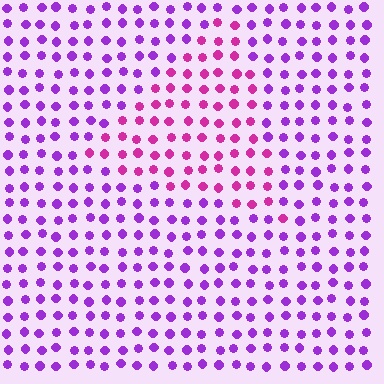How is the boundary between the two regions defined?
The boundary is defined purely by a slight shift in hue (about 37 degrees). Spacing, size, and orientation are identical on both sides.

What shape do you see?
I see a triangle.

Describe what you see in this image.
The image is filled with small purple elements in a uniform arrangement. A triangle-shaped region is visible where the elements are tinted to a slightly different hue, forming a subtle color boundary.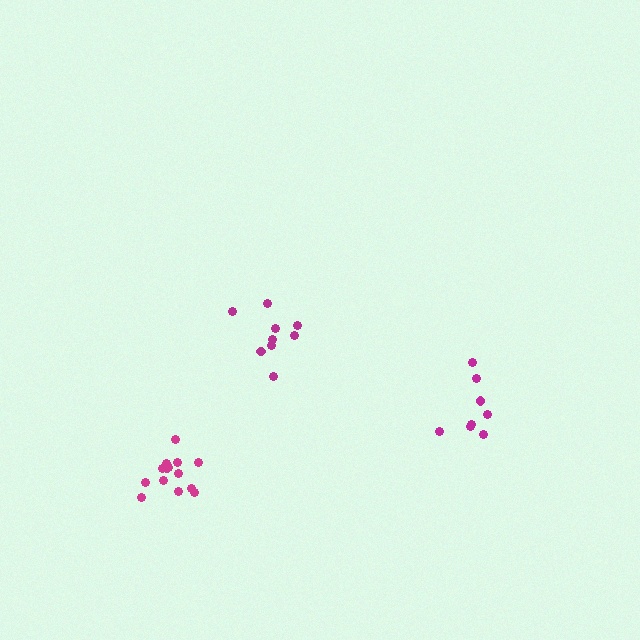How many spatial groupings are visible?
There are 3 spatial groupings.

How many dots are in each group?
Group 1: 8 dots, Group 2: 9 dots, Group 3: 14 dots (31 total).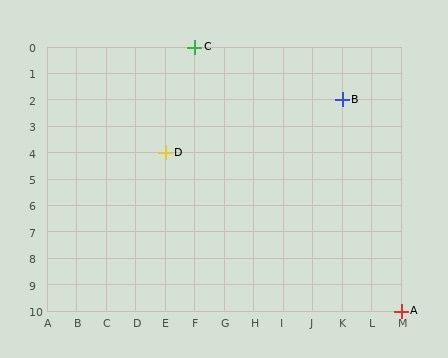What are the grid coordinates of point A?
Point A is at grid coordinates (M, 10).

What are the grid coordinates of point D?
Point D is at grid coordinates (E, 4).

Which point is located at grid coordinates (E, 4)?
Point D is at (E, 4).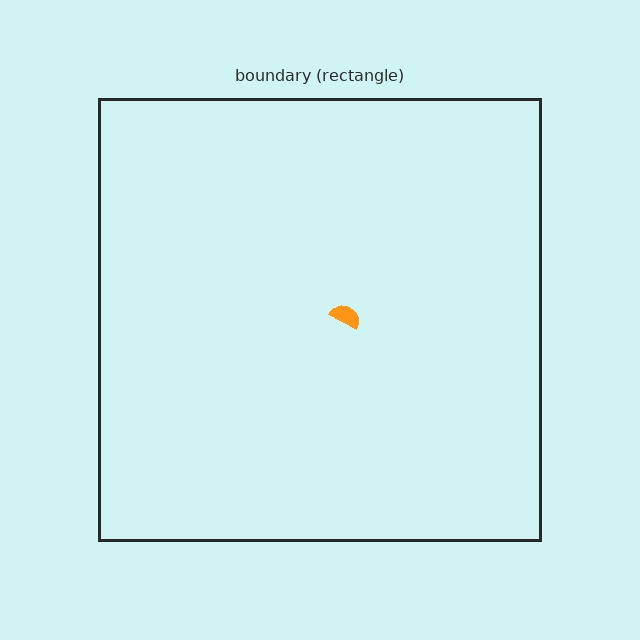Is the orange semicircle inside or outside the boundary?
Inside.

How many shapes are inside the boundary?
1 inside, 0 outside.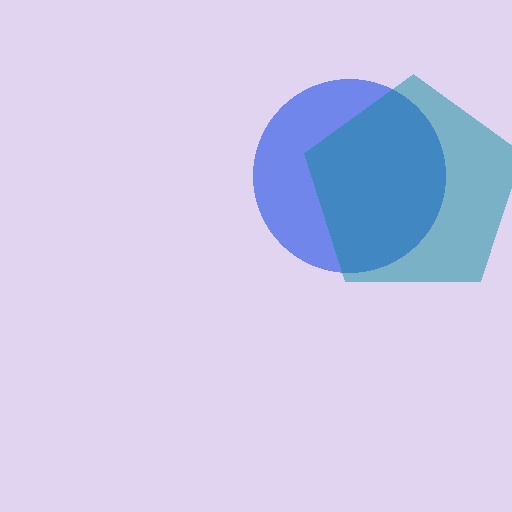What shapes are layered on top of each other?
The layered shapes are: a blue circle, a teal pentagon.